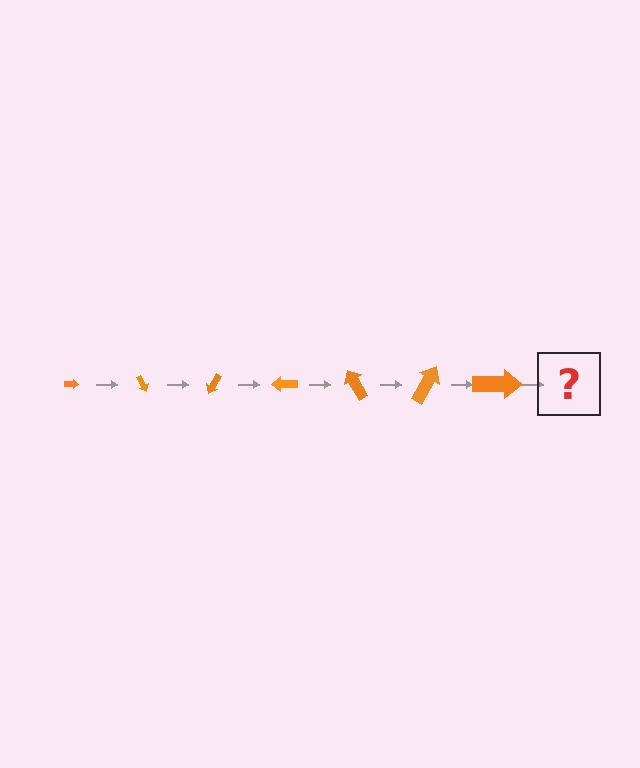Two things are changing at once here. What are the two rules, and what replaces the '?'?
The two rules are that the arrow grows larger each step and it rotates 60 degrees each step. The '?' should be an arrow, larger than the previous one and rotated 420 degrees from the start.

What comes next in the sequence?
The next element should be an arrow, larger than the previous one and rotated 420 degrees from the start.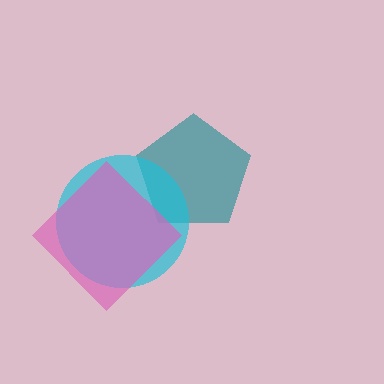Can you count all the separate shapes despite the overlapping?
Yes, there are 3 separate shapes.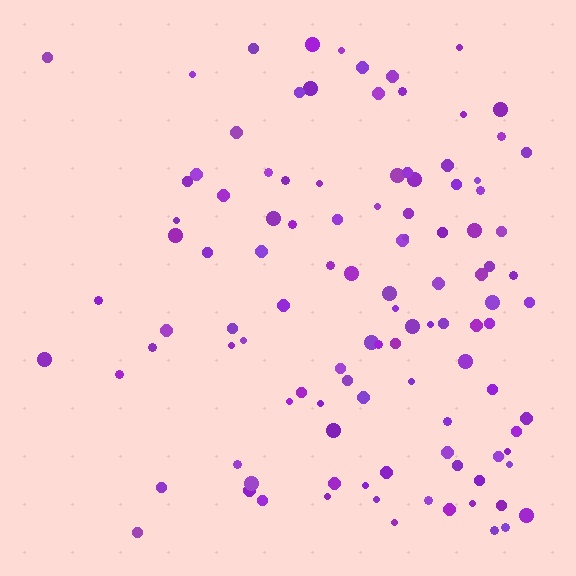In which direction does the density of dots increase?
From left to right, with the right side densest.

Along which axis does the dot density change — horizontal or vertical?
Horizontal.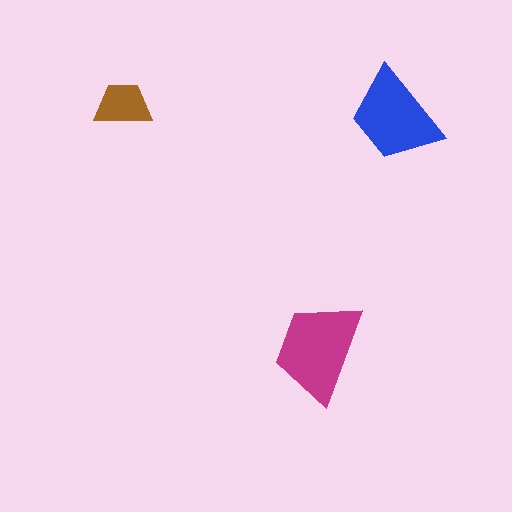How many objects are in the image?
There are 3 objects in the image.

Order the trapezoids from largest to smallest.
the magenta one, the blue one, the brown one.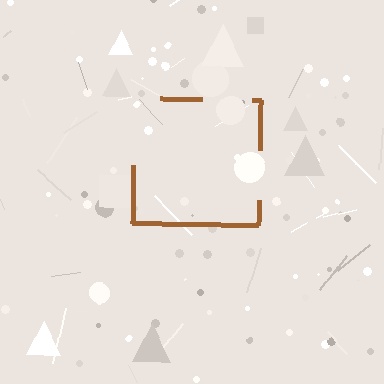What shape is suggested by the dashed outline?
The dashed outline suggests a square.